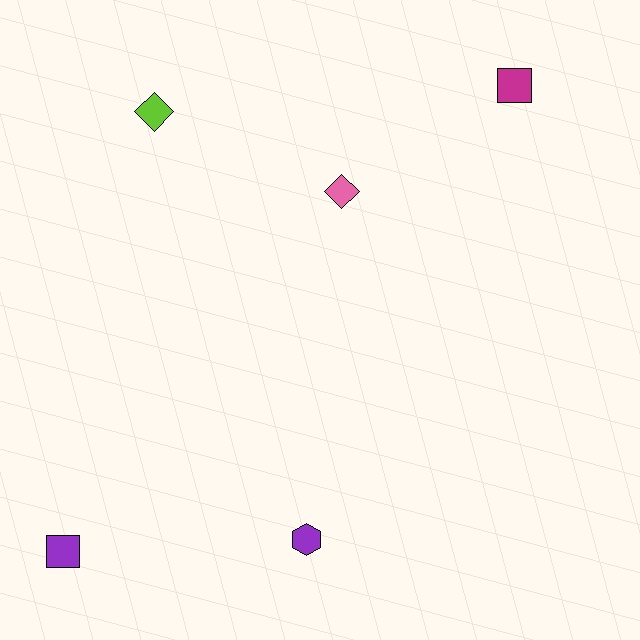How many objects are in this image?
There are 5 objects.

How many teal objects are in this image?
There are no teal objects.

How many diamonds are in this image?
There are 2 diamonds.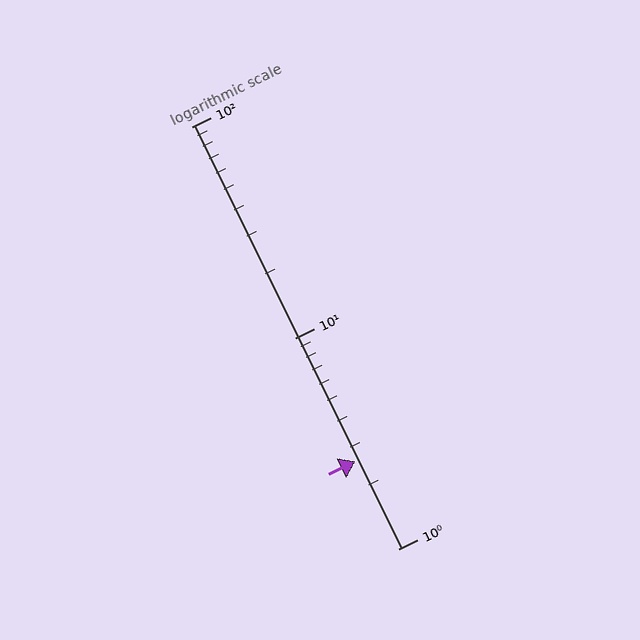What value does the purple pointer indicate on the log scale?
The pointer indicates approximately 2.6.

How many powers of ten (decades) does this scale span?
The scale spans 2 decades, from 1 to 100.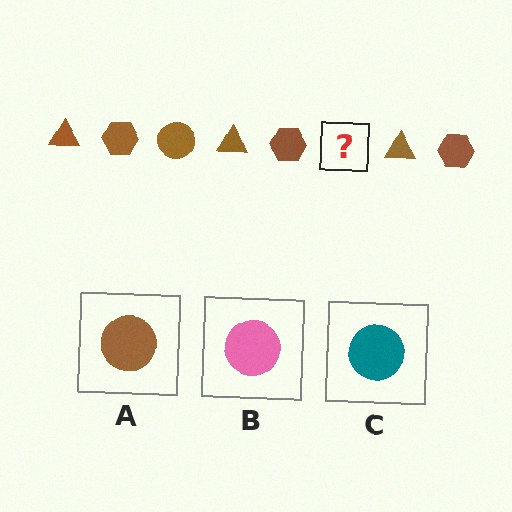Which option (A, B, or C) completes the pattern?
A.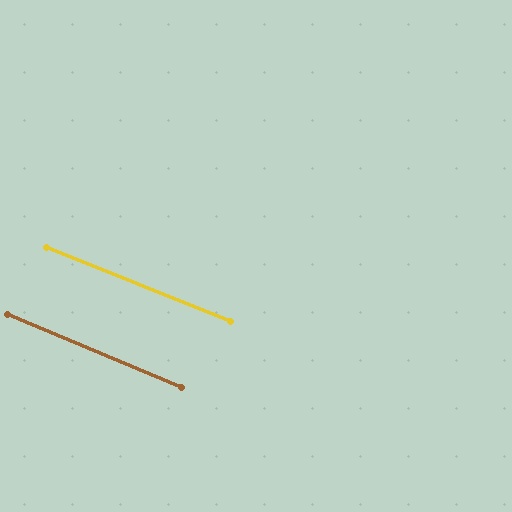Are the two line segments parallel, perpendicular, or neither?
Parallel — their directions differ by only 0.7°.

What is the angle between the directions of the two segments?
Approximately 1 degree.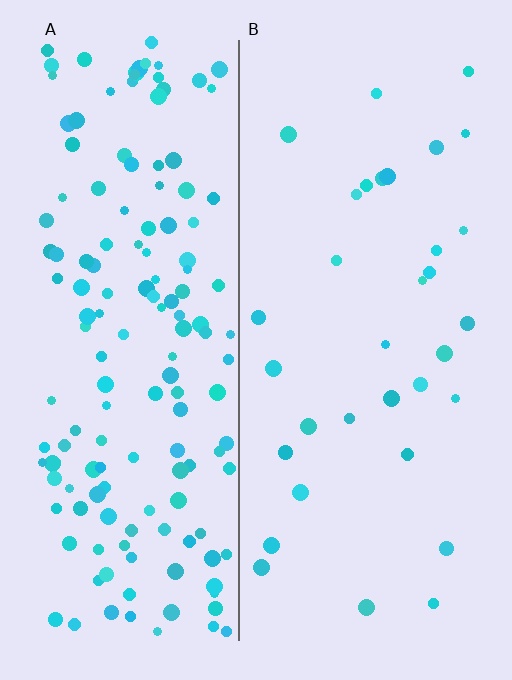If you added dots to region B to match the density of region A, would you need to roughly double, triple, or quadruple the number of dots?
Approximately quadruple.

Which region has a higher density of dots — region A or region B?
A (the left).